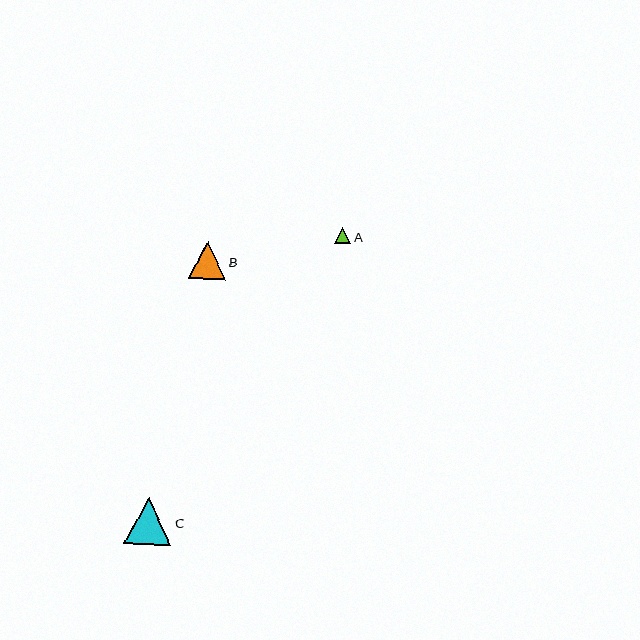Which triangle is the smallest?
Triangle A is the smallest with a size of approximately 16 pixels.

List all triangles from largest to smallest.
From largest to smallest: C, B, A.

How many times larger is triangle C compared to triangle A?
Triangle C is approximately 2.9 times the size of triangle A.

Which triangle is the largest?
Triangle C is the largest with a size of approximately 47 pixels.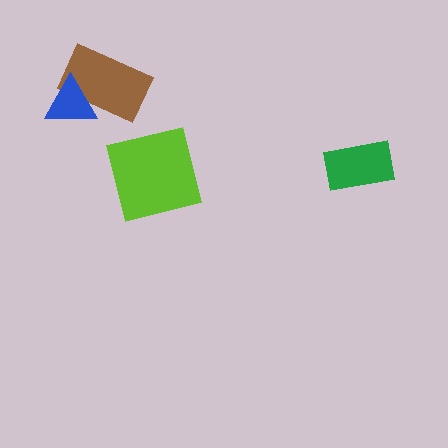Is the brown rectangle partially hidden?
Yes, it is partially covered by another shape.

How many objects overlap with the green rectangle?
0 objects overlap with the green rectangle.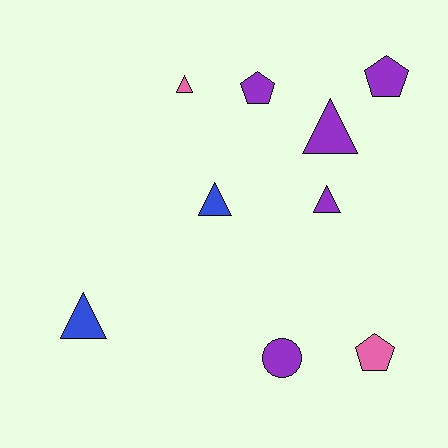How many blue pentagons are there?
There are no blue pentagons.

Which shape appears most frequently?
Triangle, with 5 objects.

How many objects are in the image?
There are 9 objects.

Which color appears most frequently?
Purple, with 5 objects.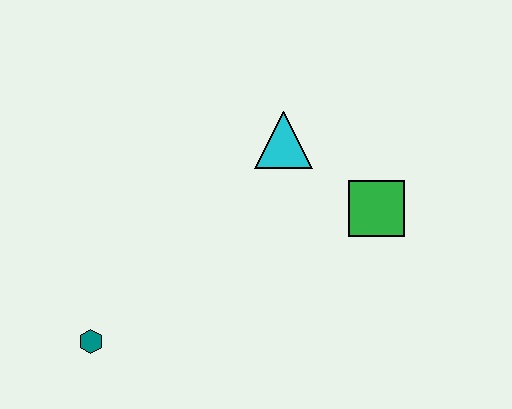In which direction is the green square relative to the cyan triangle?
The green square is to the right of the cyan triangle.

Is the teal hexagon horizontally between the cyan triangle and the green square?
No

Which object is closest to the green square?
The cyan triangle is closest to the green square.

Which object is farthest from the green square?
The teal hexagon is farthest from the green square.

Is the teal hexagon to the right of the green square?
No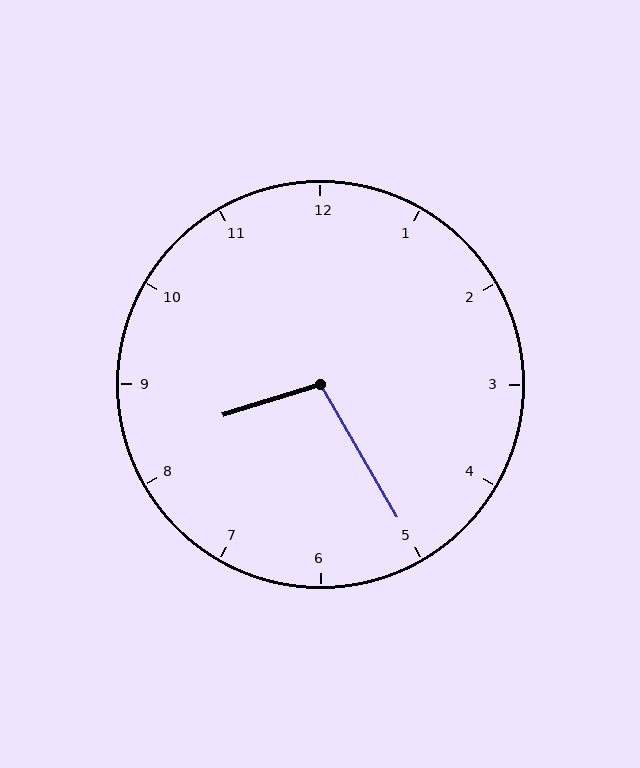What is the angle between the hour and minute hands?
Approximately 102 degrees.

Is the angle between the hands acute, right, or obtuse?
It is obtuse.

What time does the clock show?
8:25.